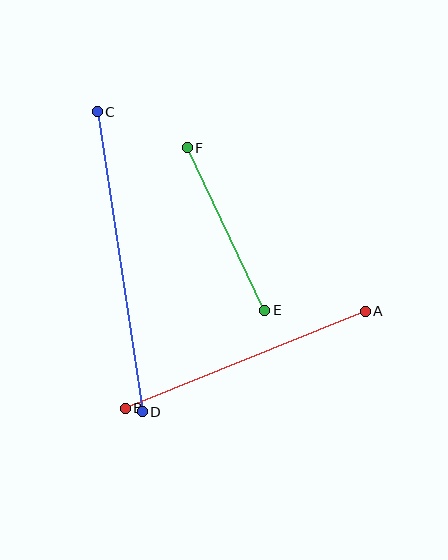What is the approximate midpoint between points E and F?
The midpoint is at approximately (226, 229) pixels.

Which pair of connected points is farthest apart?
Points C and D are farthest apart.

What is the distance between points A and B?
The distance is approximately 259 pixels.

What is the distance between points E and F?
The distance is approximately 180 pixels.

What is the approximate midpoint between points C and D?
The midpoint is at approximately (120, 262) pixels.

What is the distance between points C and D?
The distance is approximately 304 pixels.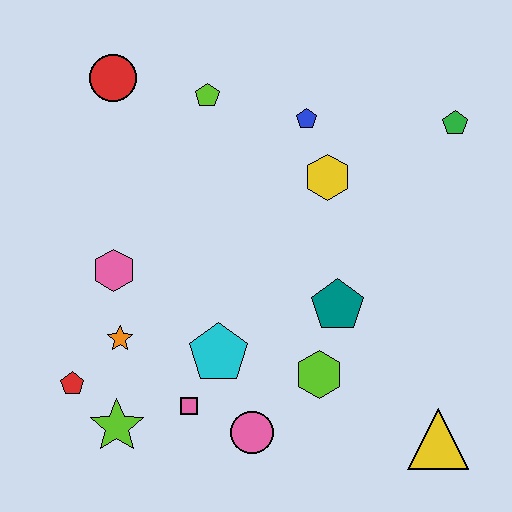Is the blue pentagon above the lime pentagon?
No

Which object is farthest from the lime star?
The green pentagon is farthest from the lime star.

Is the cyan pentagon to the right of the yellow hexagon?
No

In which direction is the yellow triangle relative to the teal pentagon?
The yellow triangle is below the teal pentagon.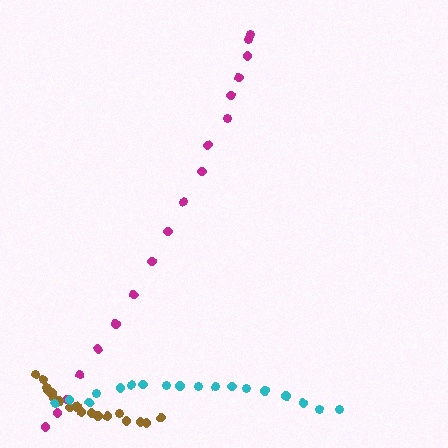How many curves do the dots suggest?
There are 3 distinct paths.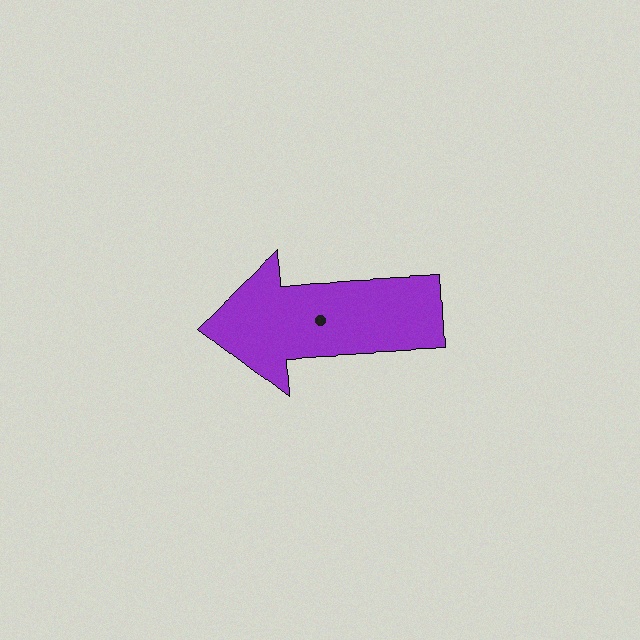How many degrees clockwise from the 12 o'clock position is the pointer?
Approximately 267 degrees.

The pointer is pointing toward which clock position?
Roughly 9 o'clock.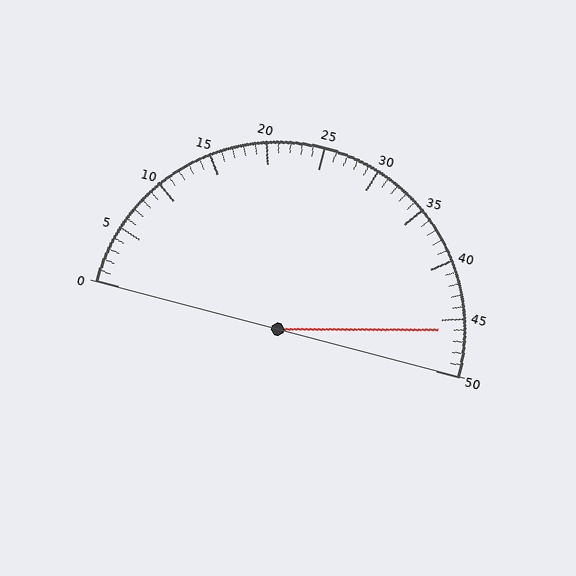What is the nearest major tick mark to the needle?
The nearest major tick mark is 45.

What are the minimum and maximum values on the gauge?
The gauge ranges from 0 to 50.